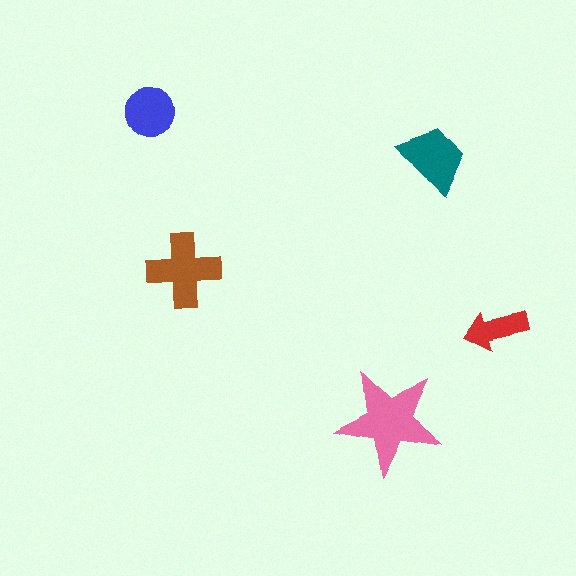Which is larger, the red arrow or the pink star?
The pink star.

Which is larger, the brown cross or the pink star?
The pink star.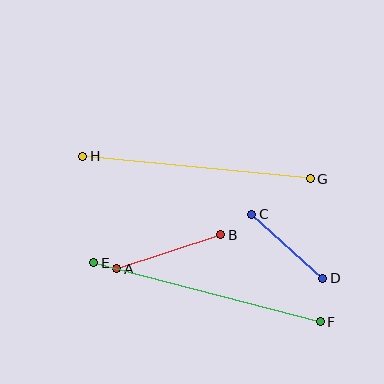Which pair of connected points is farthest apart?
Points E and F are farthest apart.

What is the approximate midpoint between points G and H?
The midpoint is at approximately (197, 167) pixels.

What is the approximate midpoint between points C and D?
The midpoint is at approximately (287, 246) pixels.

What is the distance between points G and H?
The distance is approximately 229 pixels.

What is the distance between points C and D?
The distance is approximately 96 pixels.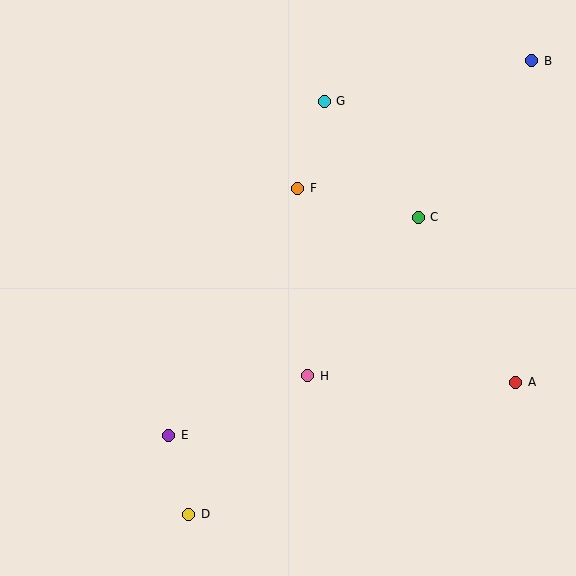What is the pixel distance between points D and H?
The distance between D and H is 182 pixels.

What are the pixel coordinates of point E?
Point E is at (169, 435).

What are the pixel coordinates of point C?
Point C is at (418, 217).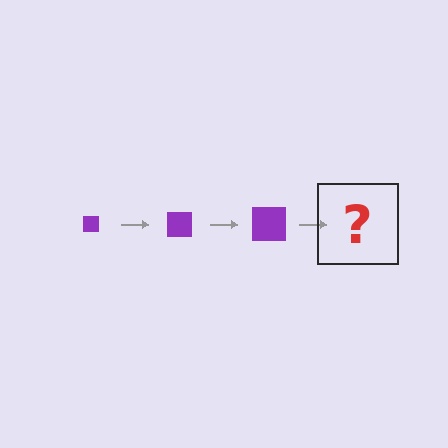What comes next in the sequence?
The next element should be a purple square, larger than the previous one.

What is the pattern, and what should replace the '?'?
The pattern is that the square gets progressively larger each step. The '?' should be a purple square, larger than the previous one.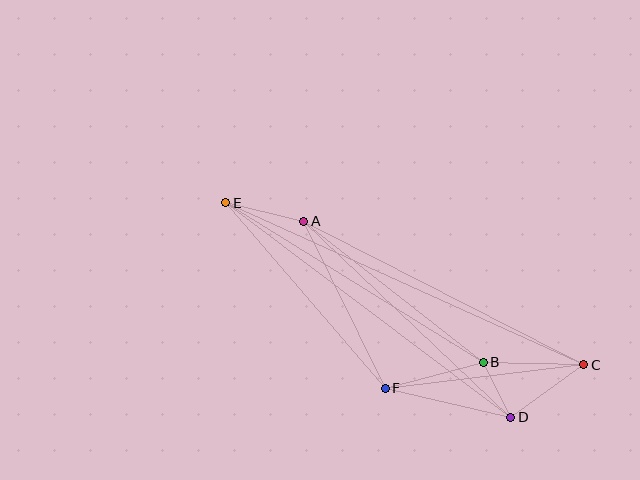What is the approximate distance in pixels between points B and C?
The distance between B and C is approximately 101 pixels.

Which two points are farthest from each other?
Points C and E are farthest from each other.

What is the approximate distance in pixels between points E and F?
The distance between E and F is approximately 245 pixels.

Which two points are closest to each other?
Points B and D are closest to each other.